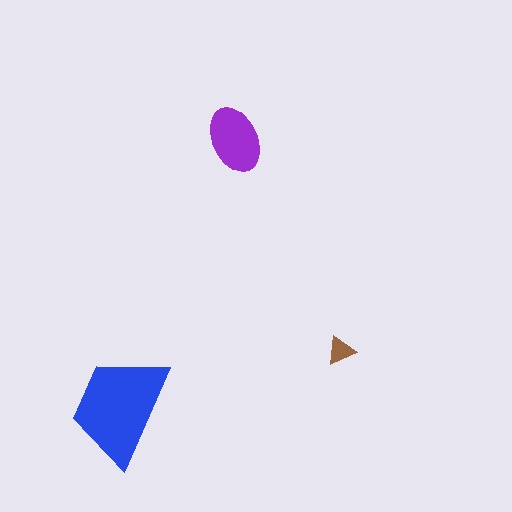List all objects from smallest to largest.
The brown triangle, the purple ellipse, the blue trapezoid.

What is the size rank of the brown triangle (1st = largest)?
3rd.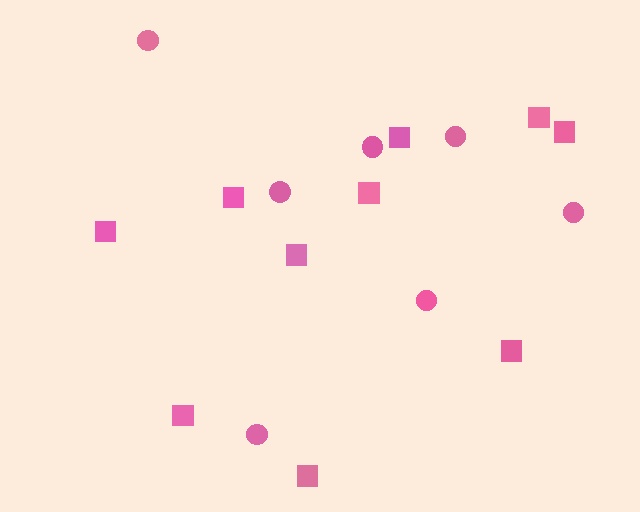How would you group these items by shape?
There are 2 groups: one group of circles (7) and one group of squares (10).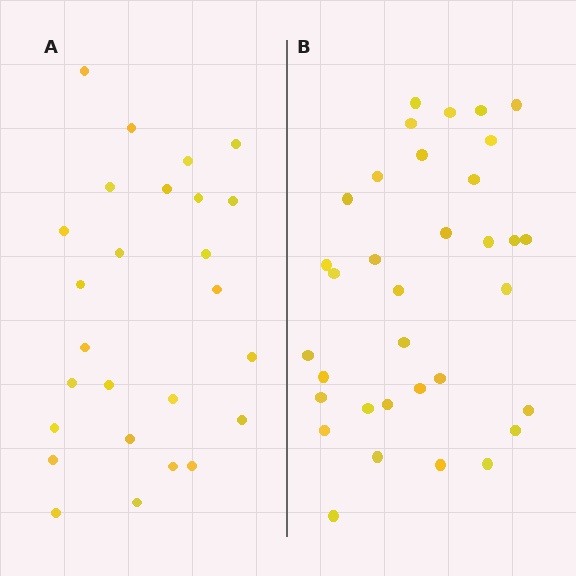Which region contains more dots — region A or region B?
Region B (the right region) has more dots.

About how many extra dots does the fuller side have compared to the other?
Region B has roughly 8 or so more dots than region A.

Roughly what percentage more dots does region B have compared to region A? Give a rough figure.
About 30% more.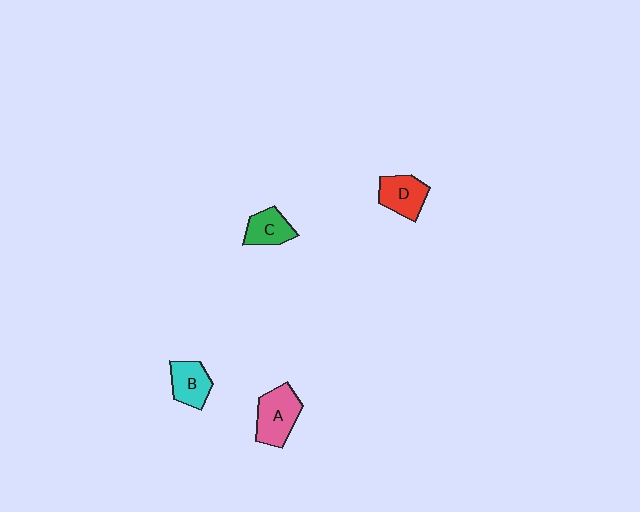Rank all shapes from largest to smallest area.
From largest to smallest: A (pink), D (red), B (cyan), C (green).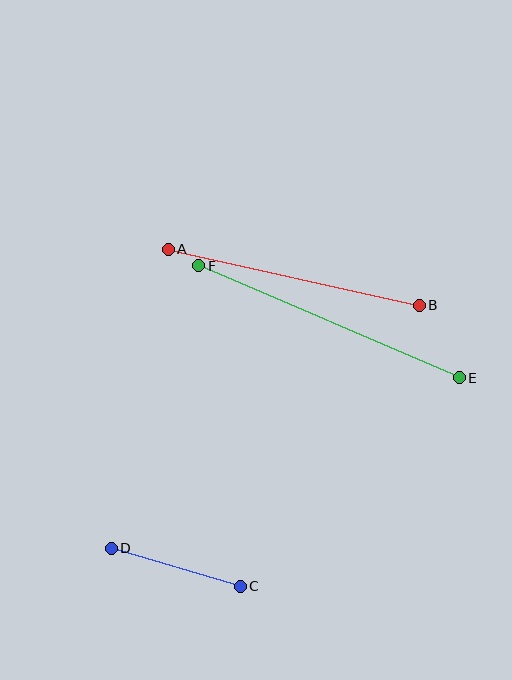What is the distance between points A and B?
The distance is approximately 257 pixels.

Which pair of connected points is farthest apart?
Points E and F are farthest apart.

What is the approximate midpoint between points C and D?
The midpoint is at approximately (176, 567) pixels.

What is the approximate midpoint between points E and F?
The midpoint is at approximately (329, 322) pixels.